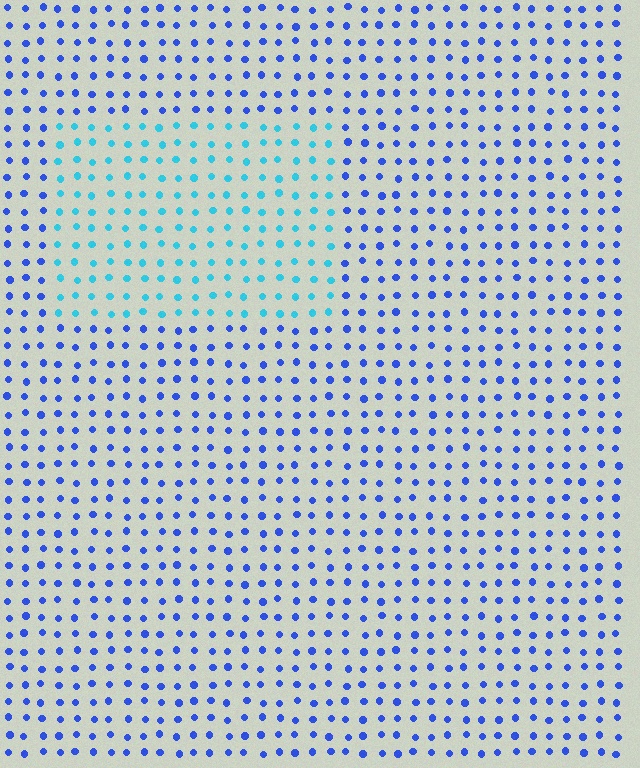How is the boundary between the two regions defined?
The boundary is defined purely by a slight shift in hue (about 41 degrees). Spacing, size, and orientation are identical on both sides.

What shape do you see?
I see a rectangle.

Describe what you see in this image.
The image is filled with small blue elements in a uniform arrangement. A rectangle-shaped region is visible where the elements are tinted to a slightly different hue, forming a subtle color boundary.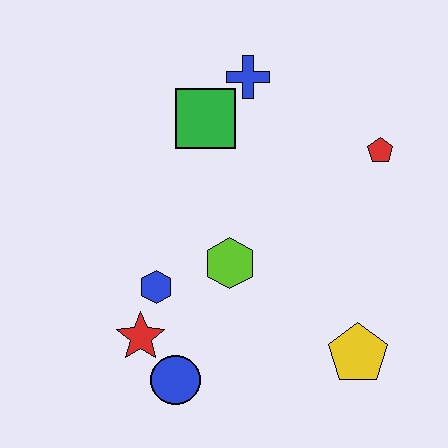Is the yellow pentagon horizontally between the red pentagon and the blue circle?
Yes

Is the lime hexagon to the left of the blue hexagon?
No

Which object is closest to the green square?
The blue cross is closest to the green square.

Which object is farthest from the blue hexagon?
The red pentagon is farthest from the blue hexagon.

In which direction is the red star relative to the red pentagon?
The red star is to the left of the red pentagon.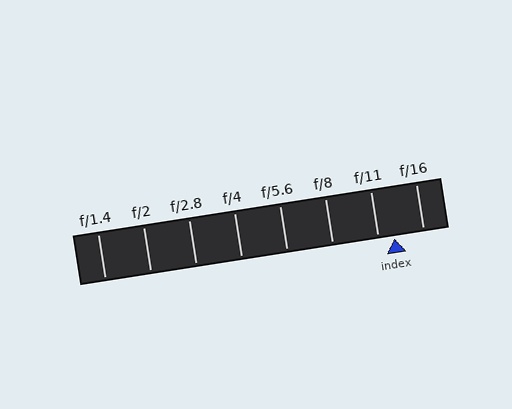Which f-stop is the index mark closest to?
The index mark is closest to f/11.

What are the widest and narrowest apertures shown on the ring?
The widest aperture shown is f/1.4 and the narrowest is f/16.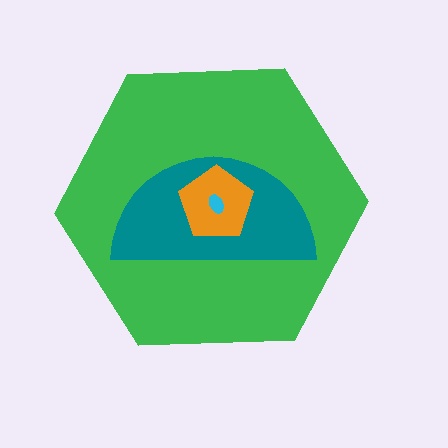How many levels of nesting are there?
4.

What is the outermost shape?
The green hexagon.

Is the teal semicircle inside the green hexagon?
Yes.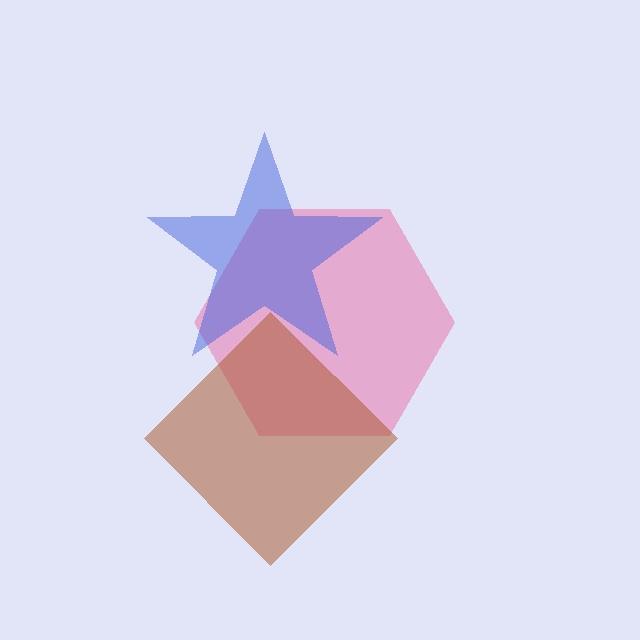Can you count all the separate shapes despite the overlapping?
Yes, there are 3 separate shapes.